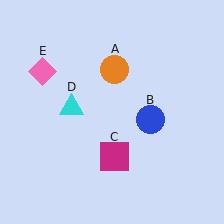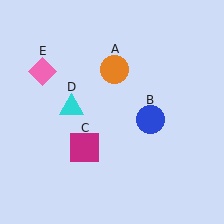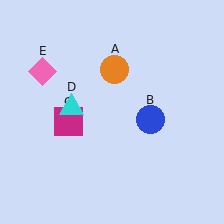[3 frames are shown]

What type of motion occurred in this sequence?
The magenta square (object C) rotated clockwise around the center of the scene.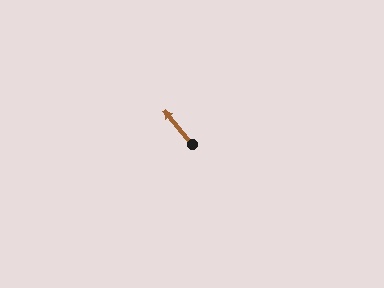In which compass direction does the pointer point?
Northwest.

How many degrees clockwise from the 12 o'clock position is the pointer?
Approximately 321 degrees.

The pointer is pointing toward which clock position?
Roughly 11 o'clock.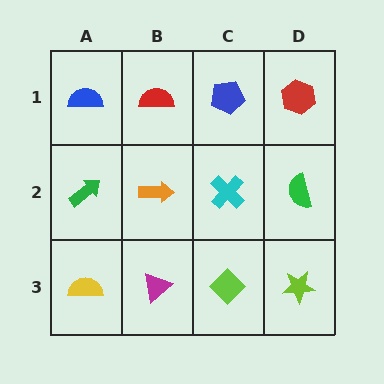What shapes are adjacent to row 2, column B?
A red semicircle (row 1, column B), a magenta triangle (row 3, column B), a green arrow (row 2, column A), a cyan cross (row 2, column C).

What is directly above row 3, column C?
A cyan cross.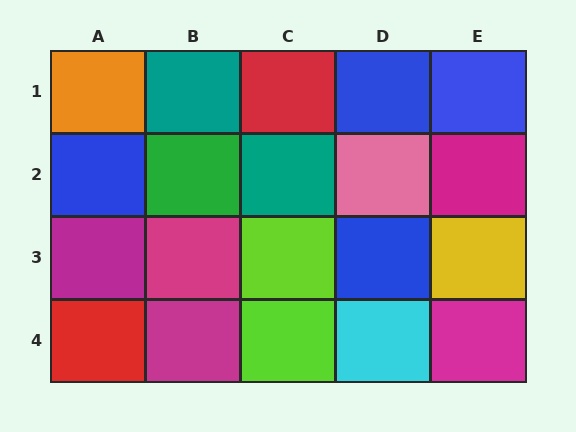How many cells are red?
2 cells are red.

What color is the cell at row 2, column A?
Blue.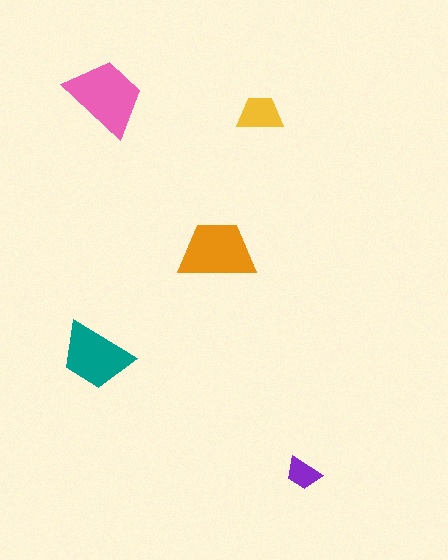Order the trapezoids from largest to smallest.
the pink one, the orange one, the teal one, the yellow one, the purple one.